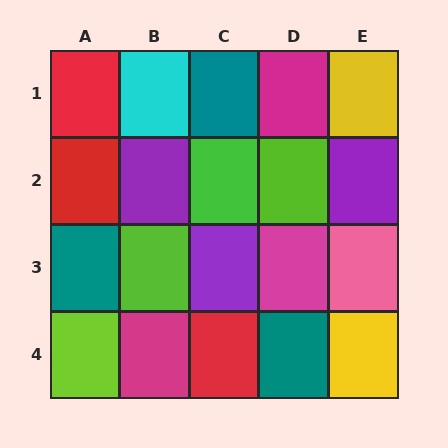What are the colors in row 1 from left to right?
Red, cyan, teal, magenta, yellow.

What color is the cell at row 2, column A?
Red.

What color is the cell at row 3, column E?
Pink.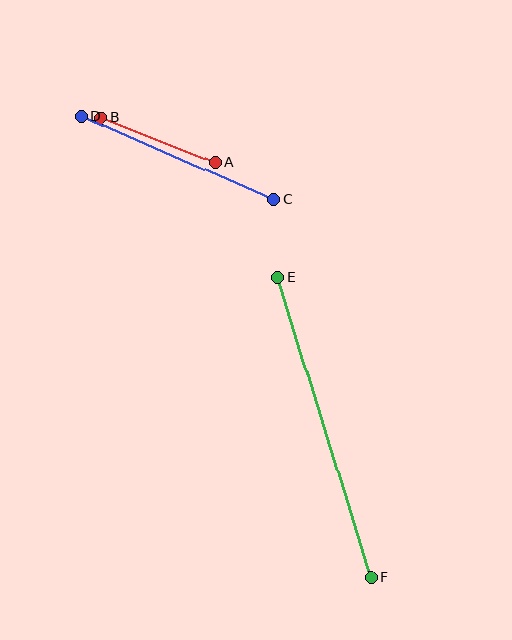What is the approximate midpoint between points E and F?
The midpoint is at approximately (324, 427) pixels.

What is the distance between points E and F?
The distance is approximately 314 pixels.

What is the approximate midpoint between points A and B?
The midpoint is at approximately (158, 140) pixels.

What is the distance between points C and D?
The distance is approximately 210 pixels.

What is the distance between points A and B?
The distance is approximately 123 pixels.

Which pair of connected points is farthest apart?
Points E and F are farthest apart.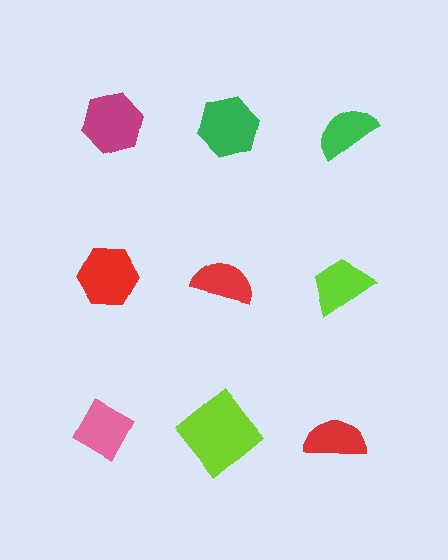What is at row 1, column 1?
A magenta hexagon.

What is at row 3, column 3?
A red semicircle.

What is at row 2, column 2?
A red semicircle.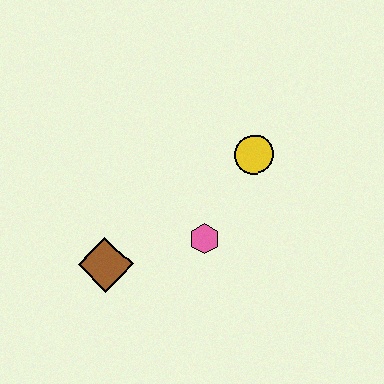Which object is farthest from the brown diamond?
The yellow circle is farthest from the brown diamond.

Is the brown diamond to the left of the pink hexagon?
Yes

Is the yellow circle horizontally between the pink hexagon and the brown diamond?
No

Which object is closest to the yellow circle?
The pink hexagon is closest to the yellow circle.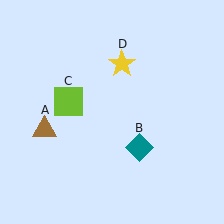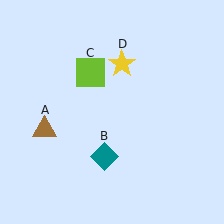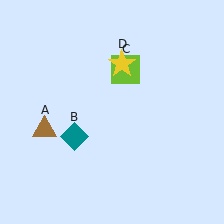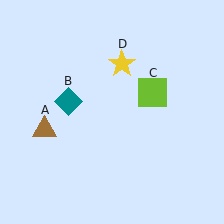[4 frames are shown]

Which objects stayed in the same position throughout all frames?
Brown triangle (object A) and yellow star (object D) remained stationary.